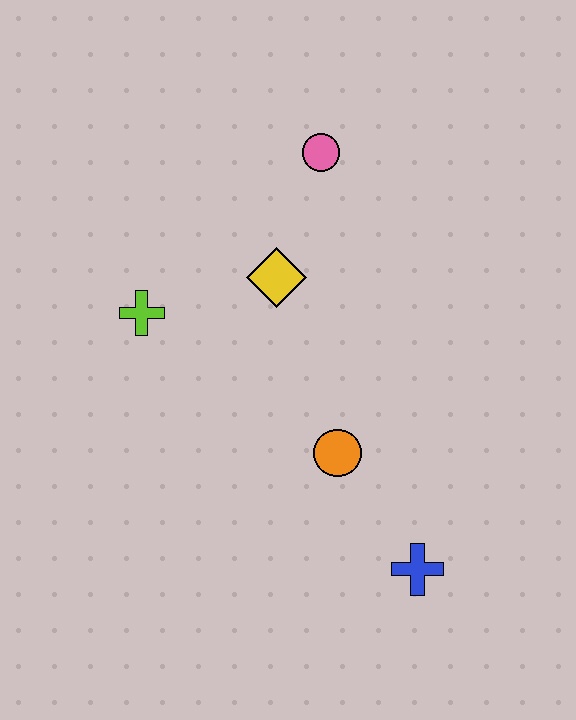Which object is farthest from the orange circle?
The pink circle is farthest from the orange circle.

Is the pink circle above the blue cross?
Yes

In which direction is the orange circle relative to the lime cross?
The orange circle is to the right of the lime cross.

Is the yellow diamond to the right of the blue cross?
No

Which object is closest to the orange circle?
The blue cross is closest to the orange circle.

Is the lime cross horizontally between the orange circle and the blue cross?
No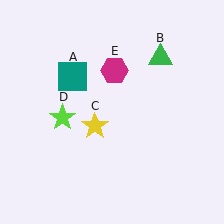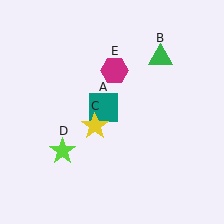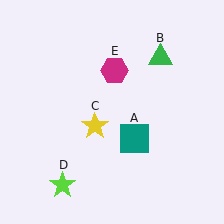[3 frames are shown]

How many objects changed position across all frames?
2 objects changed position: teal square (object A), lime star (object D).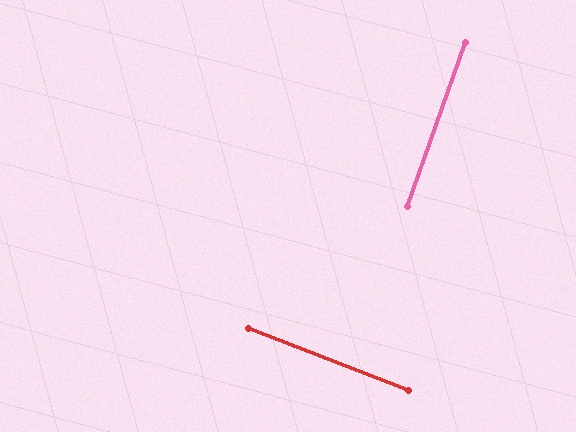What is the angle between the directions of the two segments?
Approximately 88 degrees.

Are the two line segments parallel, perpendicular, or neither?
Perpendicular — they meet at approximately 88°.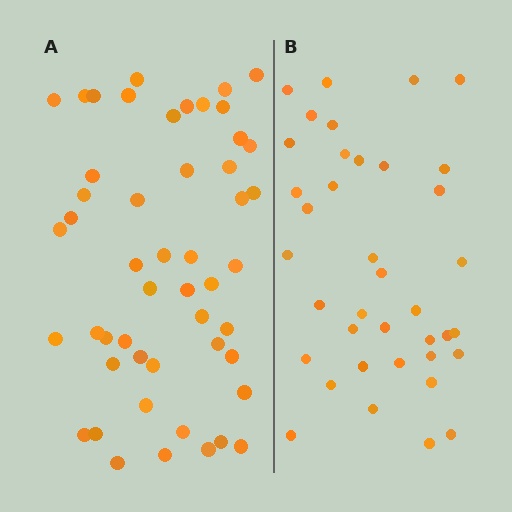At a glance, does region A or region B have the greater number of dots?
Region A (the left region) has more dots.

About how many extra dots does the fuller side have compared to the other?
Region A has roughly 12 or so more dots than region B.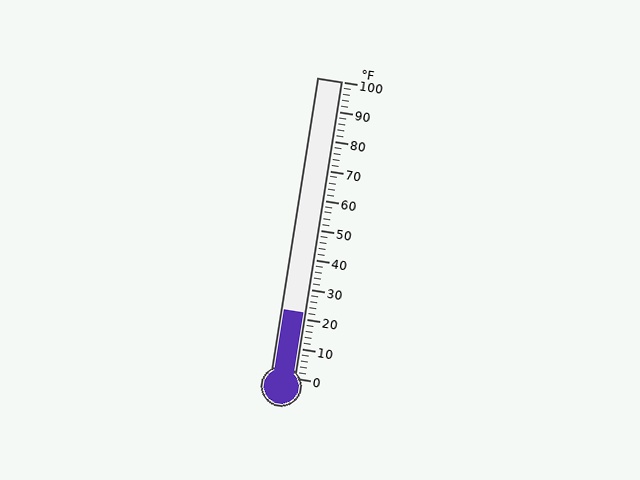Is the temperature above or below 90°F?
The temperature is below 90°F.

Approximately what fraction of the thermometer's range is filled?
The thermometer is filled to approximately 20% of its range.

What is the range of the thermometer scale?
The thermometer scale ranges from 0°F to 100°F.